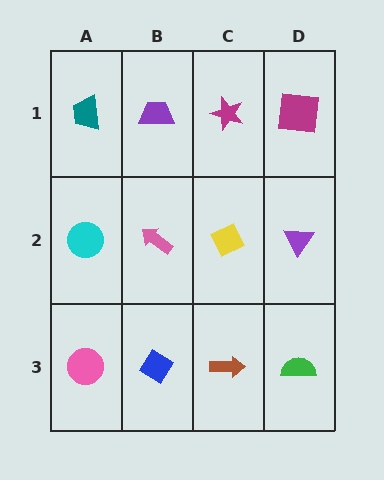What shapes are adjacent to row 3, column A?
A cyan circle (row 2, column A), a blue diamond (row 3, column B).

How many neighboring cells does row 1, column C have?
3.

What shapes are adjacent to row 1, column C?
A yellow diamond (row 2, column C), a purple trapezoid (row 1, column B), a magenta square (row 1, column D).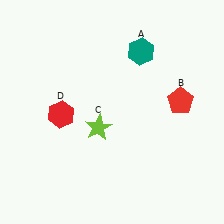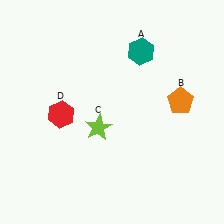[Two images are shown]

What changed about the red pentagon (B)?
In Image 1, B is red. In Image 2, it changed to orange.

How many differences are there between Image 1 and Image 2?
There is 1 difference between the two images.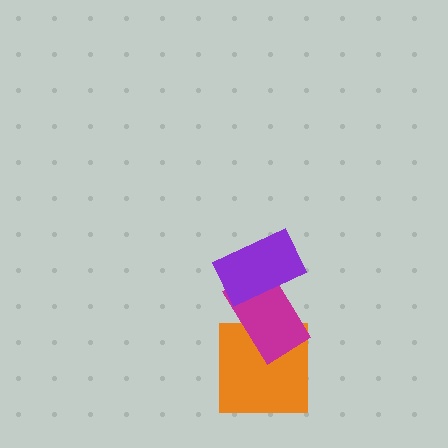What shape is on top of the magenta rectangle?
The purple rectangle is on top of the magenta rectangle.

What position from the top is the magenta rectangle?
The magenta rectangle is 2nd from the top.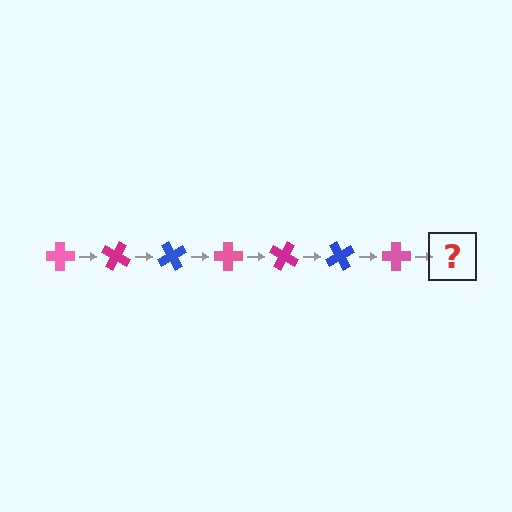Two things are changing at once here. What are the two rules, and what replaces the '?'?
The two rules are that it rotates 30 degrees each step and the color cycles through pink, magenta, and blue. The '?' should be a magenta cross, rotated 210 degrees from the start.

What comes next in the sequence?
The next element should be a magenta cross, rotated 210 degrees from the start.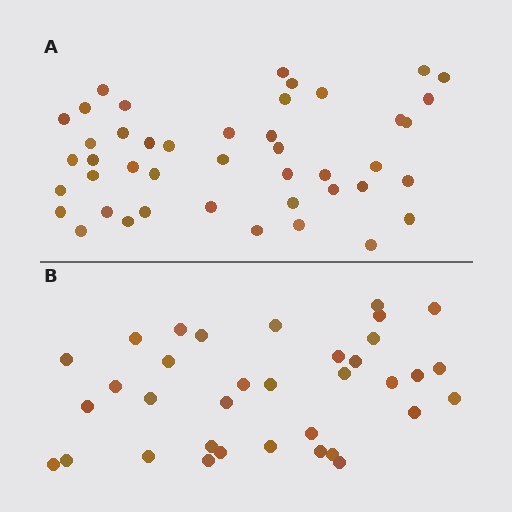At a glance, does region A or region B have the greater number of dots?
Region A (the top region) has more dots.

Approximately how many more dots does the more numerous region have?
Region A has roughly 8 or so more dots than region B.